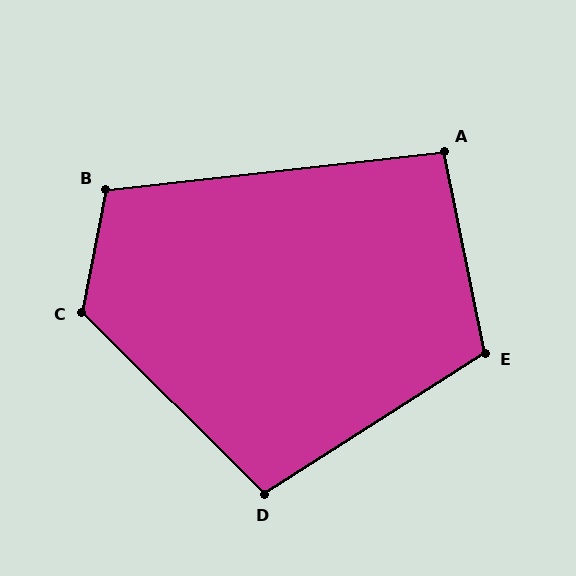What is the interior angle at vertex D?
Approximately 103 degrees (obtuse).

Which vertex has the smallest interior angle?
A, at approximately 95 degrees.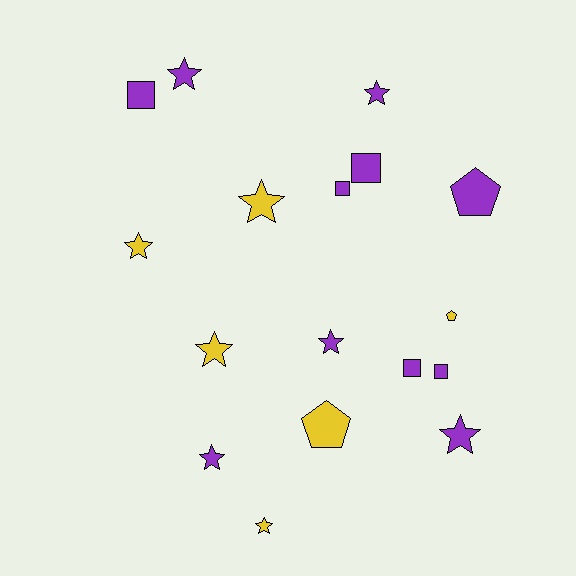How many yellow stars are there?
There are 4 yellow stars.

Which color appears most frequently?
Purple, with 11 objects.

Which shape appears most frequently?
Star, with 9 objects.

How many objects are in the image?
There are 17 objects.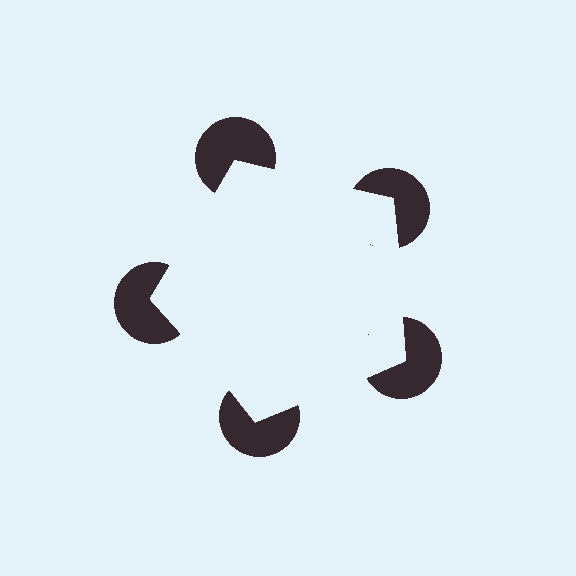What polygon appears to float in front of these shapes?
An illusory pentagon — its edges are inferred from the aligned wedge cuts in the pac-man discs, not physically drawn.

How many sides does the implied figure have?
5 sides.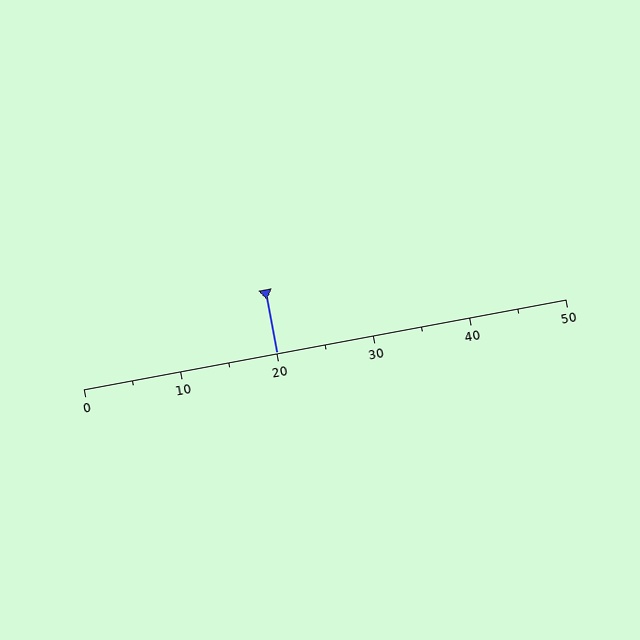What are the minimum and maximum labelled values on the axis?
The axis runs from 0 to 50.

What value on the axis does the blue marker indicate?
The marker indicates approximately 20.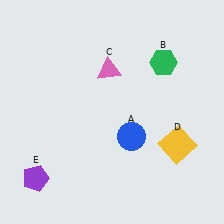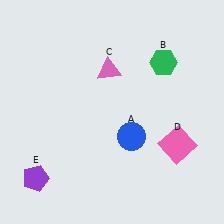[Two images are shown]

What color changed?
The square (D) changed from yellow in Image 1 to pink in Image 2.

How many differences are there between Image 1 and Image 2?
There is 1 difference between the two images.